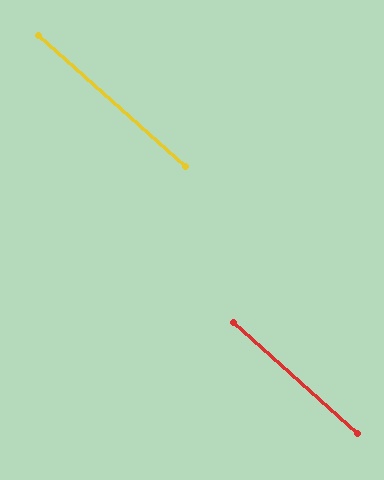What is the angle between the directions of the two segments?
Approximately 0 degrees.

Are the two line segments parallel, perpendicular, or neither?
Parallel — their directions differ by only 0.4°.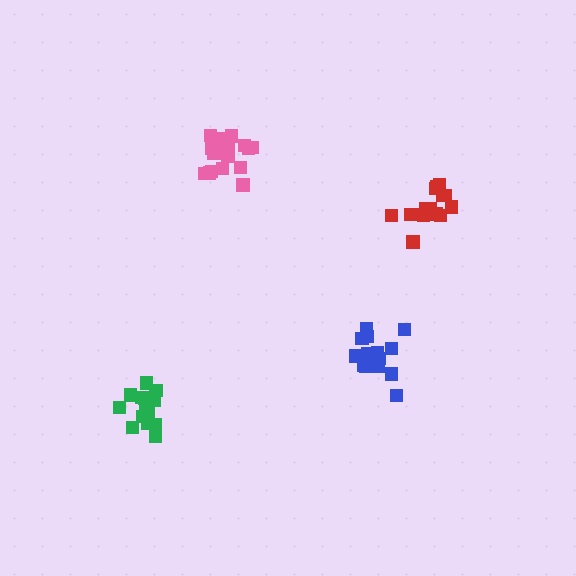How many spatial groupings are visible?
There are 4 spatial groupings.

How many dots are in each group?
Group 1: 18 dots, Group 2: 16 dots, Group 3: 15 dots, Group 4: 18 dots (67 total).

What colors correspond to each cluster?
The clusters are colored: pink, red, green, blue.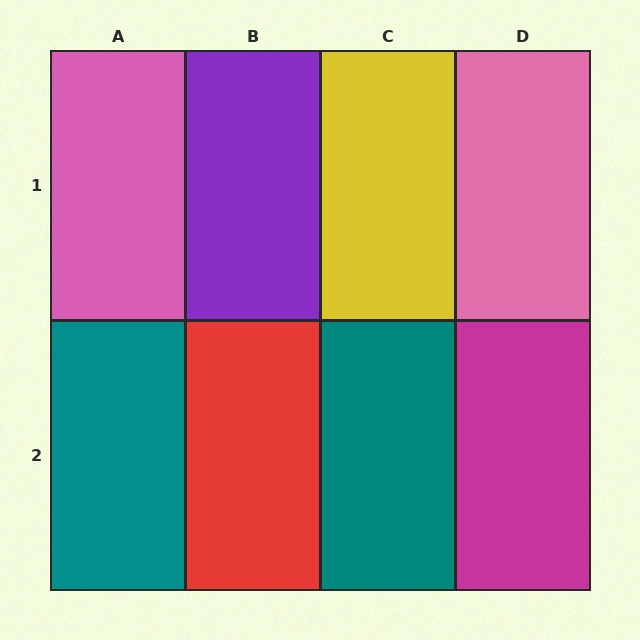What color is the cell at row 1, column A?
Pink.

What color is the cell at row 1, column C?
Yellow.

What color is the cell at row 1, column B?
Purple.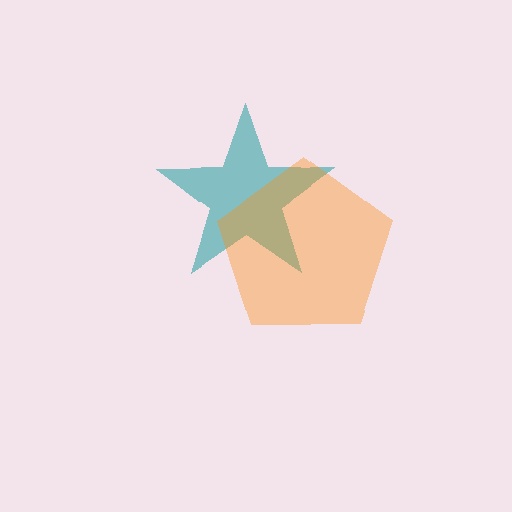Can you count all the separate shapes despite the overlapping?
Yes, there are 2 separate shapes.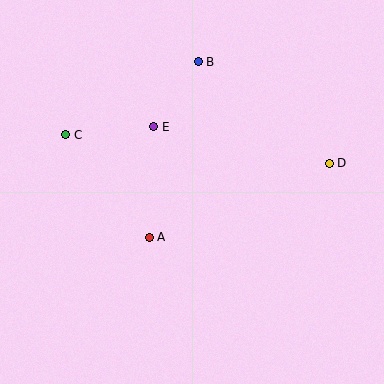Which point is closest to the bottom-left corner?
Point A is closest to the bottom-left corner.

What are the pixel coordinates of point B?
Point B is at (198, 62).